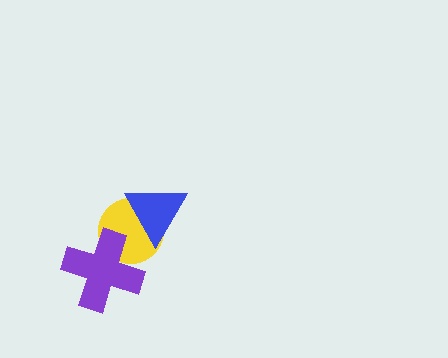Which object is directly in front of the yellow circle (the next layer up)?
The blue triangle is directly in front of the yellow circle.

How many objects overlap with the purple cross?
1 object overlaps with the purple cross.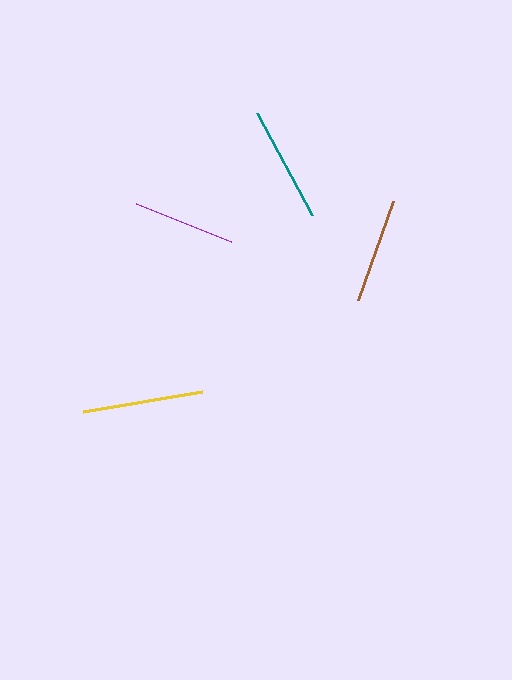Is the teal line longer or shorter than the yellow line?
The yellow line is longer than the teal line.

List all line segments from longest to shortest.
From longest to shortest: yellow, teal, brown, purple.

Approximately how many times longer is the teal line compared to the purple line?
The teal line is approximately 1.1 times the length of the purple line.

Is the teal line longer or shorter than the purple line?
The teal line is longer than the purple line.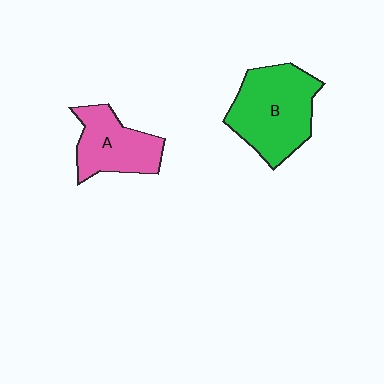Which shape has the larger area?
Shape B (green).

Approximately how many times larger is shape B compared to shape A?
Approximately 1.4 times.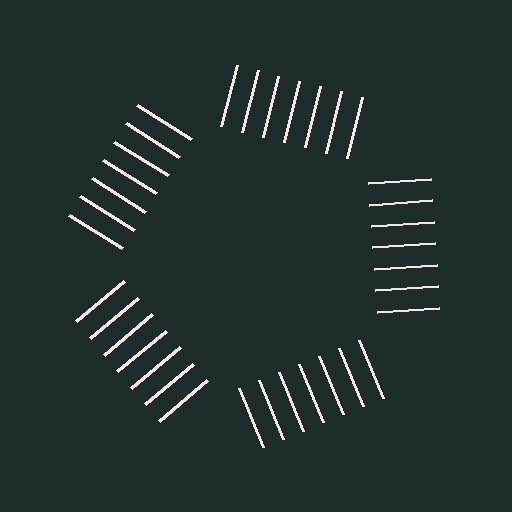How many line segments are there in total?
35 — 7 along each of the 5 edges.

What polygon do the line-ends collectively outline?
An illusory pentagon — the line segments terminate on its edges but no continuous stroke is drawn.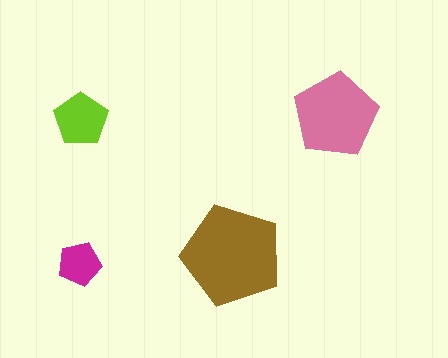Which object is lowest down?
The magenta pentagon is bottommost.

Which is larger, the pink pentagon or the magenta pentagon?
The pink one.